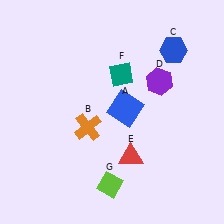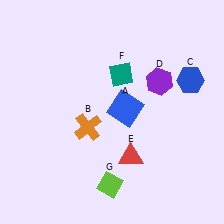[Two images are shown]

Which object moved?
The blue hexagon (C) moved down.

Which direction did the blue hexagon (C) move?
The blue hexagon (C) moved down.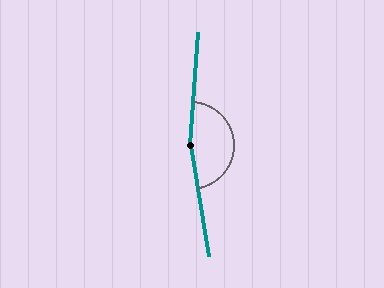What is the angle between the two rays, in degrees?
Approximately 166 degrees.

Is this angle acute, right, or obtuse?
It is obtuse.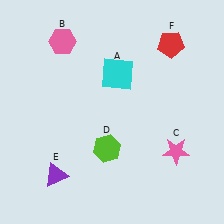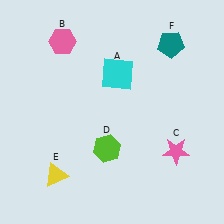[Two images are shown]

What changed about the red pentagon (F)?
In Image 1, F is red. In Image 2, it changed to teal.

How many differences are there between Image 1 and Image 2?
There are 2 differences between the two images.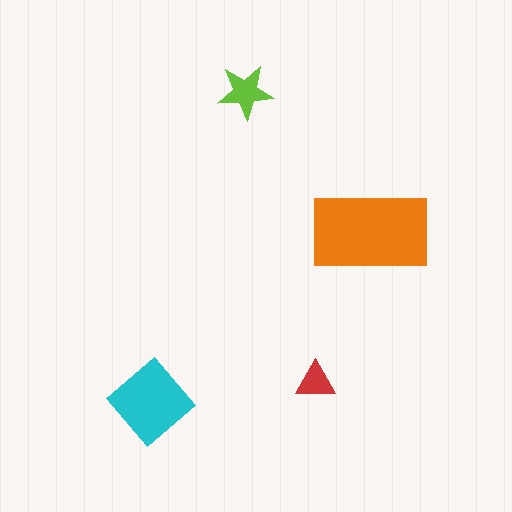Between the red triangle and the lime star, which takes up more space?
The lime star.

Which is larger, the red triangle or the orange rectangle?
The orange rectangle.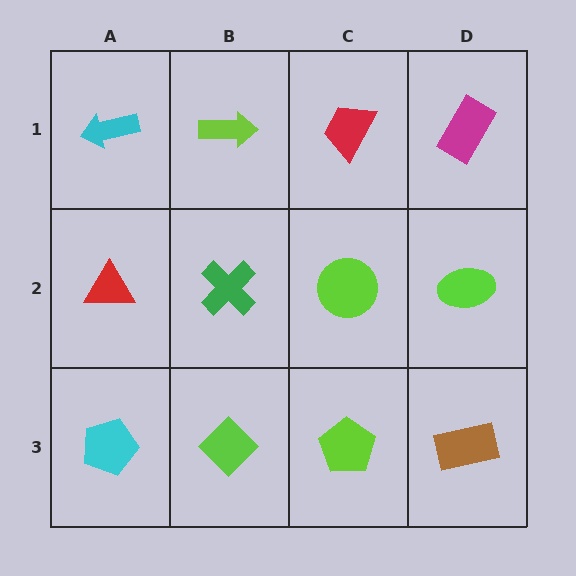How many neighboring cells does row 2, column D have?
3.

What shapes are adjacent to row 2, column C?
A red trapezoid (row 1, column C), a lime pentagon (row 3, column C), a green cross (row 2, column B), a lime ellipse (row 2, column D).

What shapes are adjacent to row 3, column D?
A lime ellipse (row 2, column D), a lime pentagon (row 3, column C).